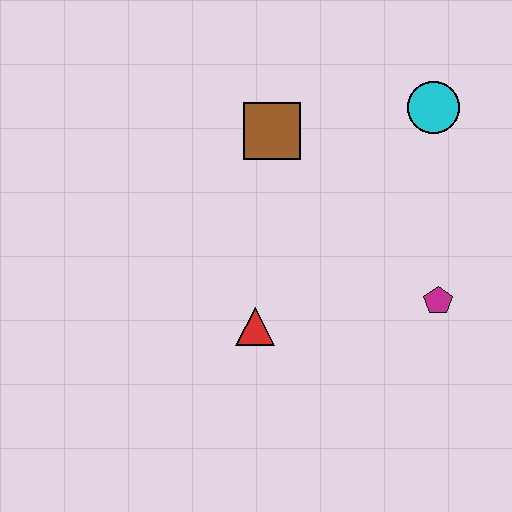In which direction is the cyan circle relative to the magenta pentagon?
The cyan circle is above the magenta pentagon.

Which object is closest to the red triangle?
The magenta pentagon is closest to the red triangle.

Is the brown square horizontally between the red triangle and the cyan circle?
Yes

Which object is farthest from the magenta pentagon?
The brown square is farthest from the magenta pentagon.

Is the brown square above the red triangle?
Yes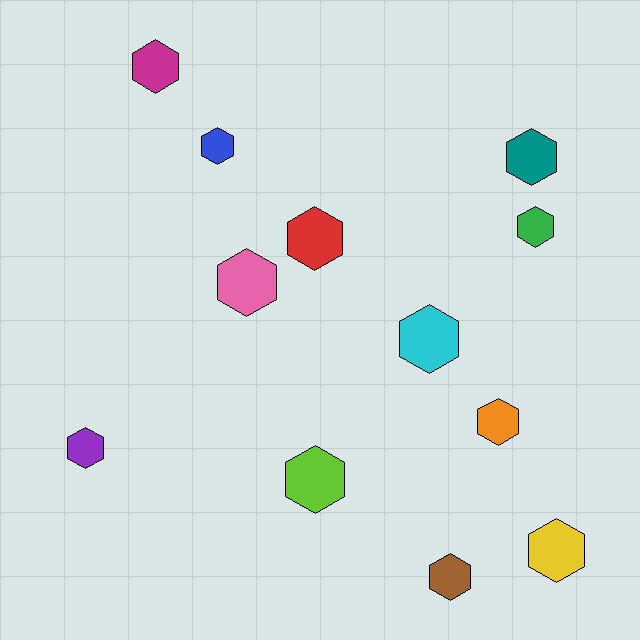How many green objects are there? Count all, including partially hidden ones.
There is 1 green object.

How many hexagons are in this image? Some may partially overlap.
There are 12 hexagons.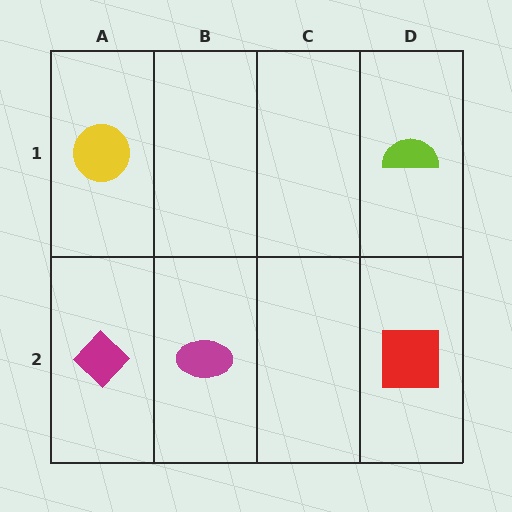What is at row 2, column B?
A magenta ellipse.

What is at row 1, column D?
A lime semicircle.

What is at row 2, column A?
A magenta diamond.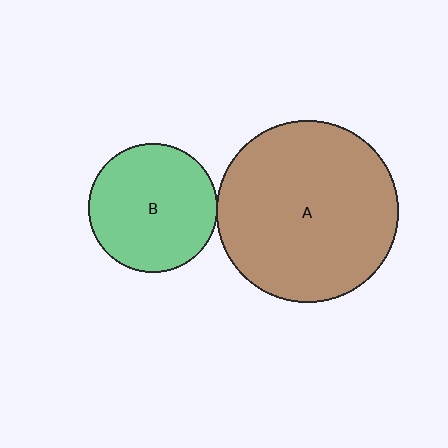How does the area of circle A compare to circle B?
Approximately 2.0 times.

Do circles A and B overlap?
Yes.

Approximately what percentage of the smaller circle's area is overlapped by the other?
Approximately 5%.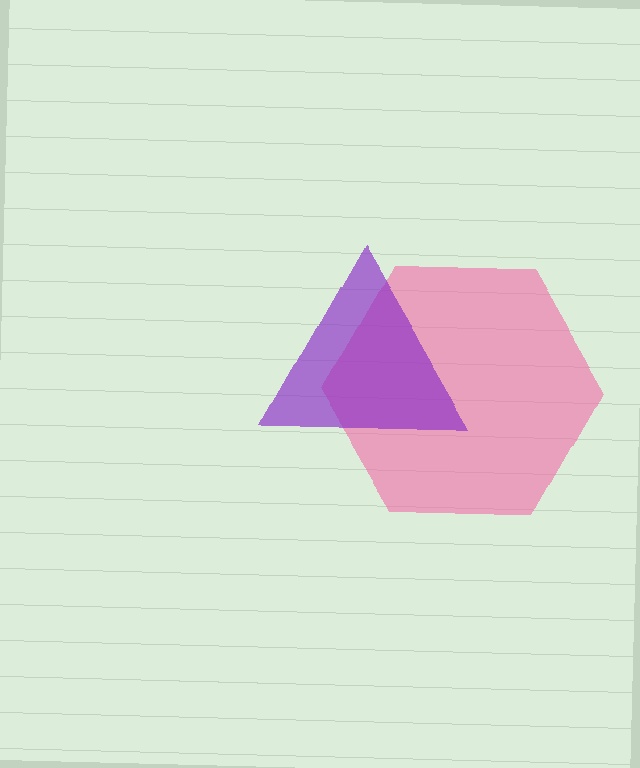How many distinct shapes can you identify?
There are 2 distinct shapes: a pink hexagon, a purple triangle.